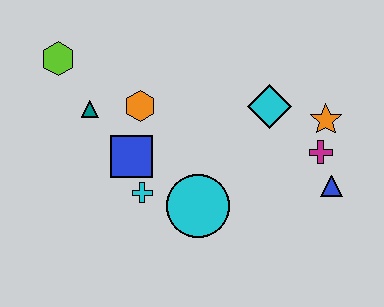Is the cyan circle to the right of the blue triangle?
No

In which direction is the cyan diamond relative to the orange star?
The cyan diamond is to the left of the orange star.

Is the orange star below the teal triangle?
Yes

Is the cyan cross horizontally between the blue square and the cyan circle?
Yes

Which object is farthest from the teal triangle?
The blue triangle is farthest from the teal triangle.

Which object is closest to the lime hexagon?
The teal triangle is closest to the lime hexagon.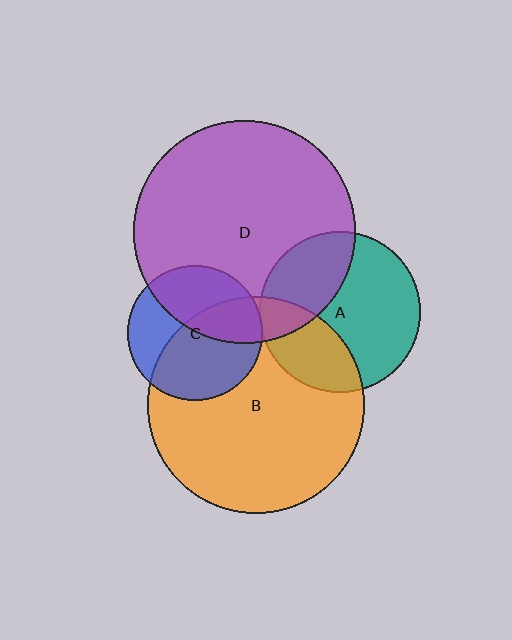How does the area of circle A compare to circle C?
Approximately 1.4 times.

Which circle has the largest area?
Circle D (purple).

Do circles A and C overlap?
Yes.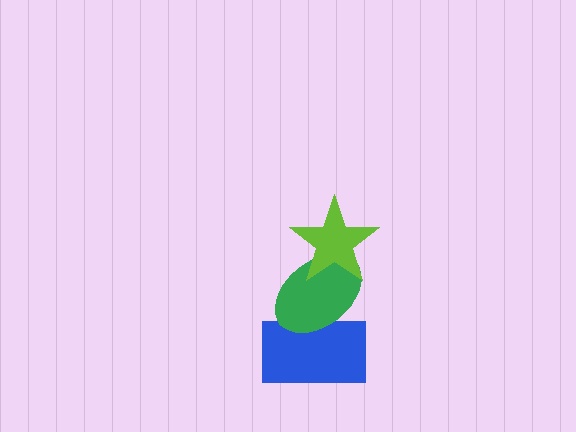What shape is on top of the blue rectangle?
The green ellipse is on top of the blue rectangle.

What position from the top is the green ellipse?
The green ellipse is 2nd from the top.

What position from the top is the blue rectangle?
The blue rectangle is 3rd from the top.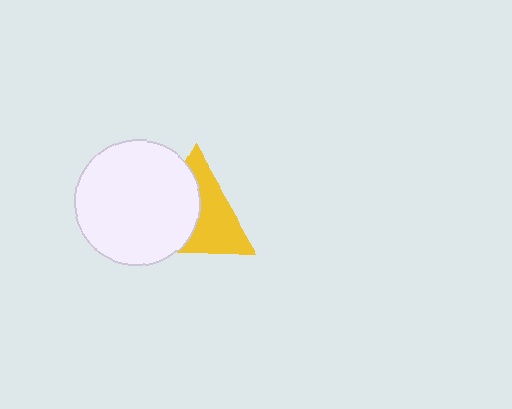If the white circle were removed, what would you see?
You would see the complete yellow triangle.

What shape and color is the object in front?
The object in front is a white circle.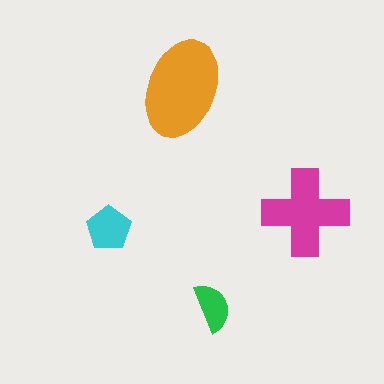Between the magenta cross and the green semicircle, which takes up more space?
The magenta cross.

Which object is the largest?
The orange ellipse.